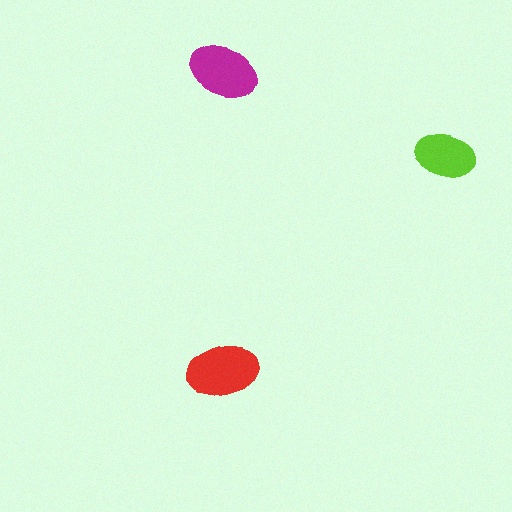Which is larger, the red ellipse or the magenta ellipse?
The red one.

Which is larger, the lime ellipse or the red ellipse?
The red one.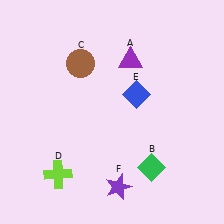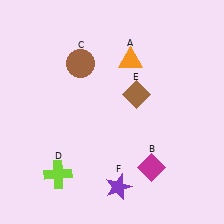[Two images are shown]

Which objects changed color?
A changed from purple to orange. B changed from green to magenta. E changed from blue to brown.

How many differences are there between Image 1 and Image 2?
There are 3 differences between the two images.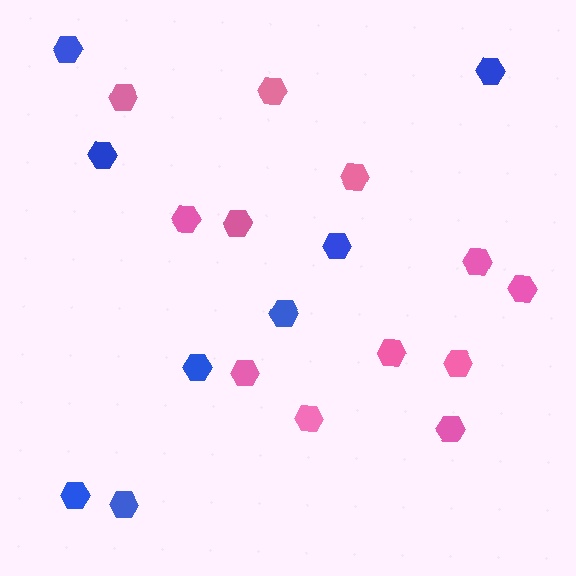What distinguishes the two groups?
There are 2 groups: one group of blue hexagons (8) and one group of pink hexagons (12).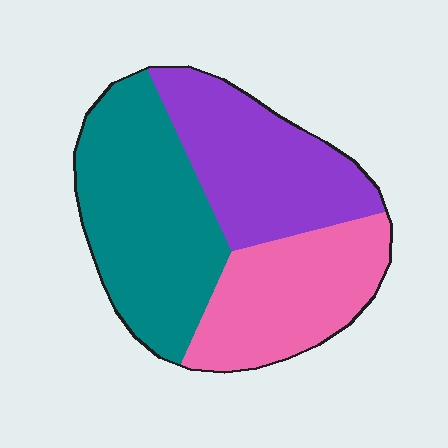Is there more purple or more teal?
Teal.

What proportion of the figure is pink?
Pink takes up about one quarter (1/4) of the figure.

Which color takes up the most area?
Teal, at roughly 40%.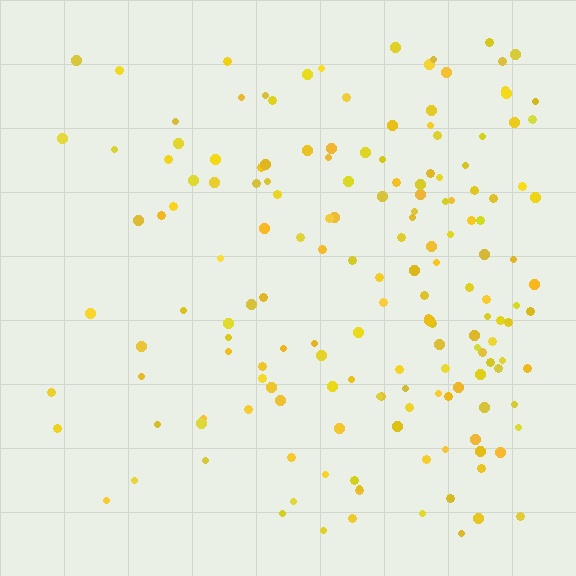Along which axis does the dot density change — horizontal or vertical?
Horizontal.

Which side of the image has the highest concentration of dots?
The right.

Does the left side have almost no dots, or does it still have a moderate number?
Still a moderate number, just noticeably fewer than the right.